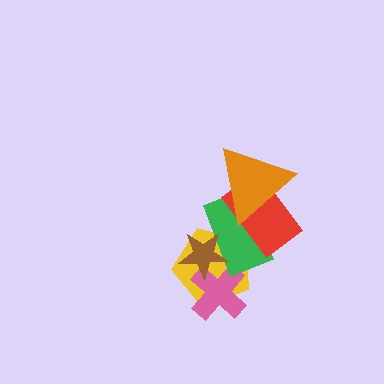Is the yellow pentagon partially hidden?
Yes, it is partially covered by another shape.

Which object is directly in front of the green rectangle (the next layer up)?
The brown star is directly in front of the green rectangle.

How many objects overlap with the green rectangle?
4 objects overlap with the green rectangle.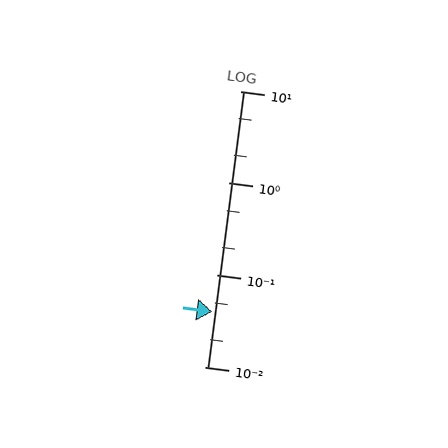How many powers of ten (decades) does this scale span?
The scale spans 3 decades, from 0.01 to 10.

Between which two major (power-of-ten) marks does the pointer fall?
The pointer is between 0.01 and 0.1.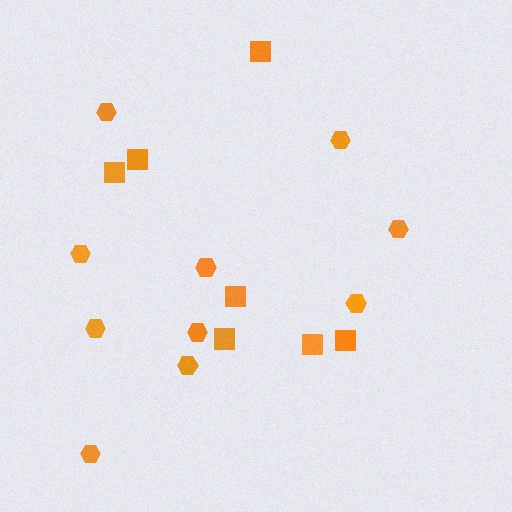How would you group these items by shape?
There are 2 groups: one group of squares (7) and one group of hexagons (10).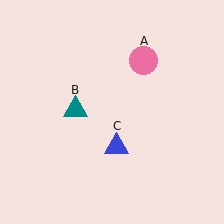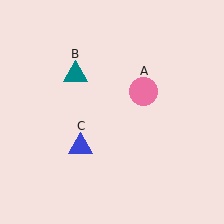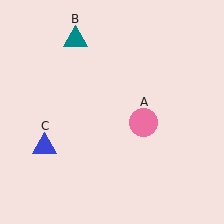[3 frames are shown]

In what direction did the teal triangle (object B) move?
The teal triangle (object B) moved up.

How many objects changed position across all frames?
3 objects changed position: pink circle (object A), teal triangle (object B), blue triangle (object C).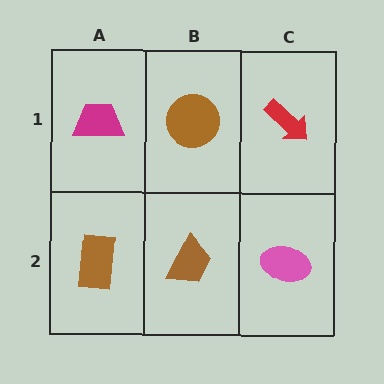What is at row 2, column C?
A pink ellipse.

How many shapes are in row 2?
3 shapes.